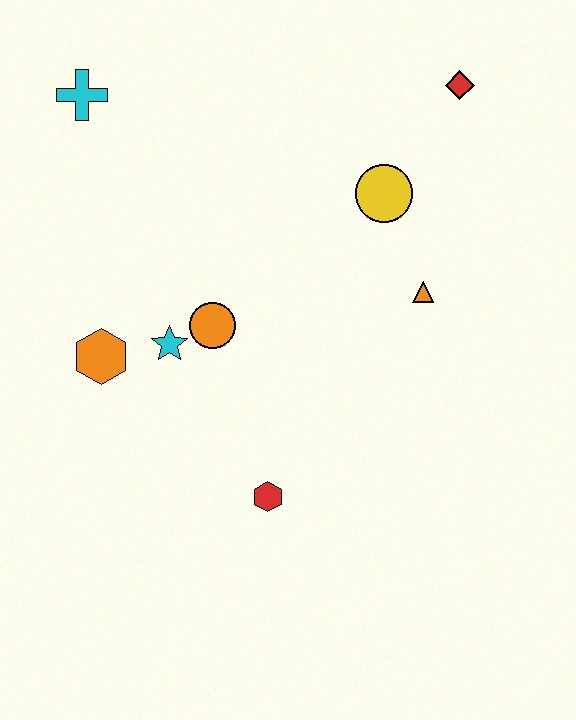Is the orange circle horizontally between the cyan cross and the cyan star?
No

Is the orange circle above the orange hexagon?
Yes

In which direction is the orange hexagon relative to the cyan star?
The orange hexagon is to the left of the cyan star.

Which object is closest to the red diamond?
The yellow circle is closest to the red diamond.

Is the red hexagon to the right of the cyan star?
Yes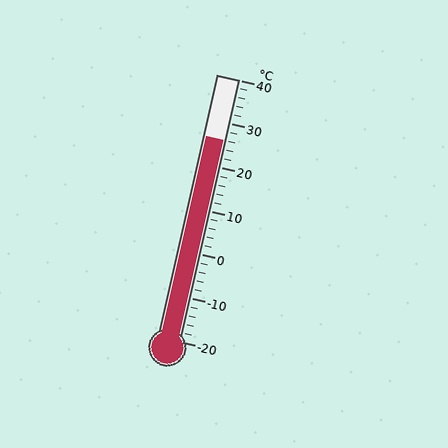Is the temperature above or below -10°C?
The temperature is above -10°C.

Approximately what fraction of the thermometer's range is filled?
The thermometer is filled to approximately 75% of its range.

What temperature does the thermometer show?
The thermometer shows approximately 26°C.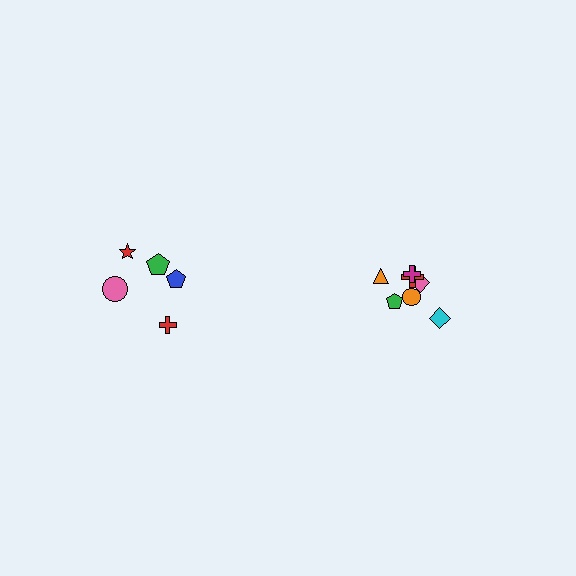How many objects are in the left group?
There are 5 objects.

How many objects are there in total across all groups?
There are 12 objects.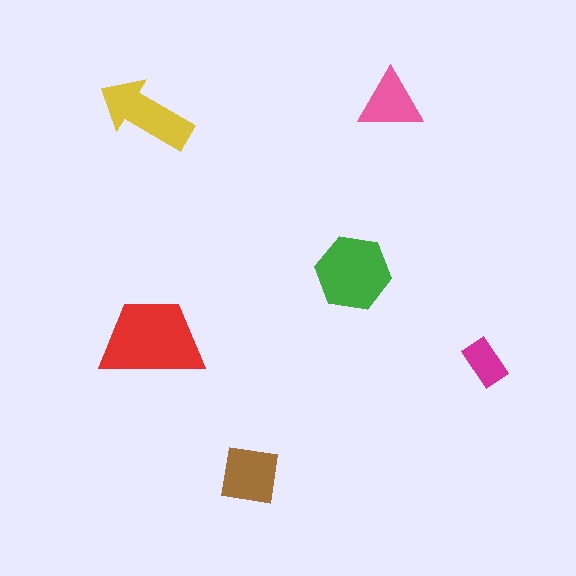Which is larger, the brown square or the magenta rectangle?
The brown square.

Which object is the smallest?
The magenta rectangle.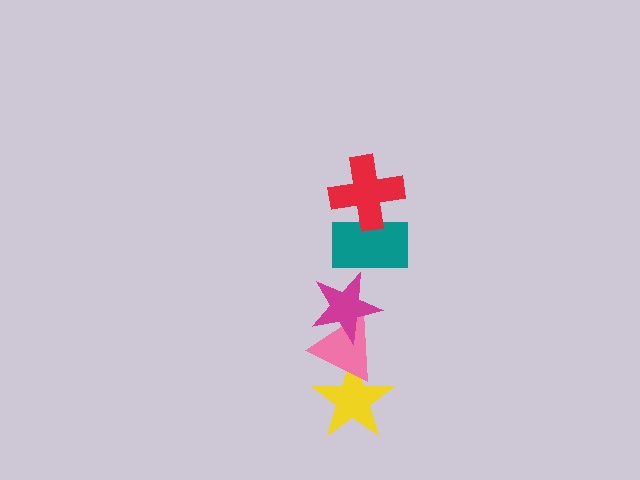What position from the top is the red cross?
The red cross is 1st from the top.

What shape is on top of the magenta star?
The teal rectangle is on top of the magenta star.